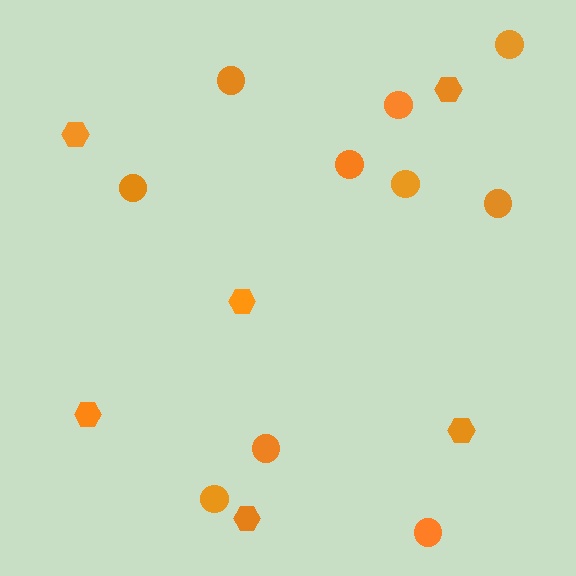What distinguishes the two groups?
There are 2 groups: one group of circles (10) and one group of hexagons (6).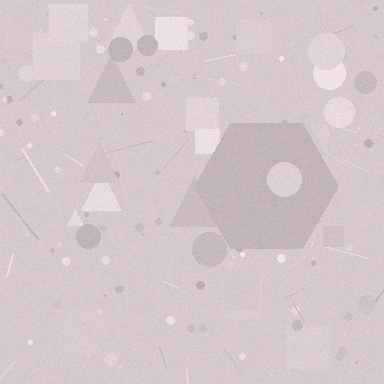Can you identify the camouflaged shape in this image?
The camouflaged shape is a hexagon.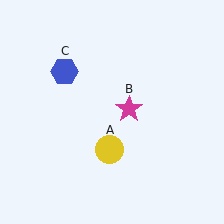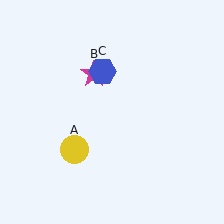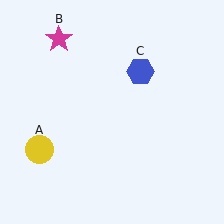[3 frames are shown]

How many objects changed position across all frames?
3 objects changed position: yellow circle (object A), magenta star (object B), blue hexagon (object C).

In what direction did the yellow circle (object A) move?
The yellow circle (object A) moved left.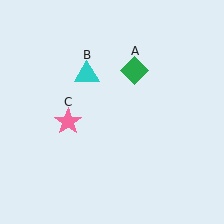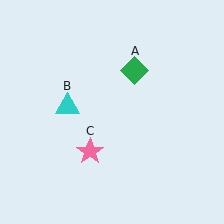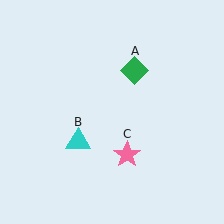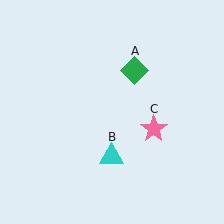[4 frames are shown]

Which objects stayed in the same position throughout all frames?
Green diamond (object A) remained stationary.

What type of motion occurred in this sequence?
The cyan triangle (object B), pink star (object C) rotated counterclockwise around the center of the scene.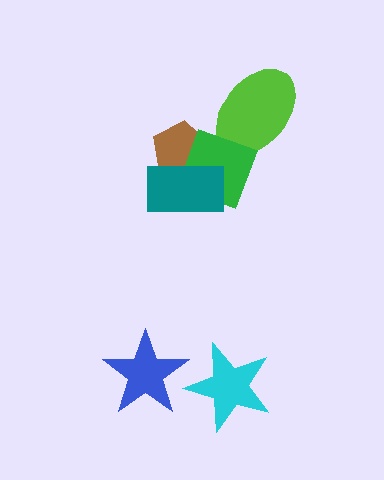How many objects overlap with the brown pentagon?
2 objects overlap with the brown pentagon.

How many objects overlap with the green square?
3 objects overlap with the green square.